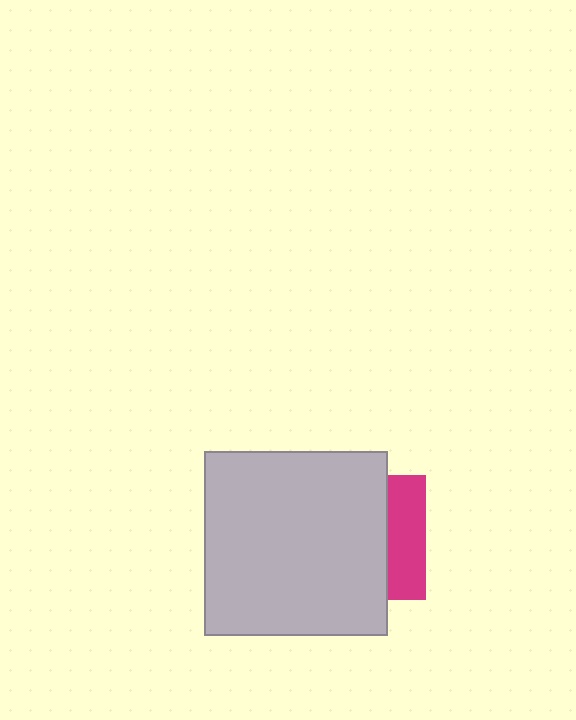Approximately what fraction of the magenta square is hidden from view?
Roughly 69% of the magenta square is hidden behind the light gray square.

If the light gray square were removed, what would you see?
You would see the complete magenta square.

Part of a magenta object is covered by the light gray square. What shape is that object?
It is a square.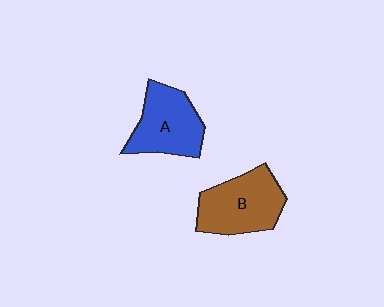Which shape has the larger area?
Shape B (brown).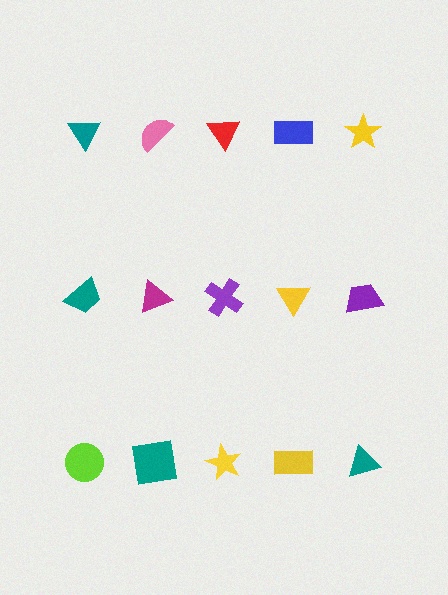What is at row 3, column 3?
A yellow star.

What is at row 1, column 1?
A teal triangle.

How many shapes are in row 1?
5 shapes.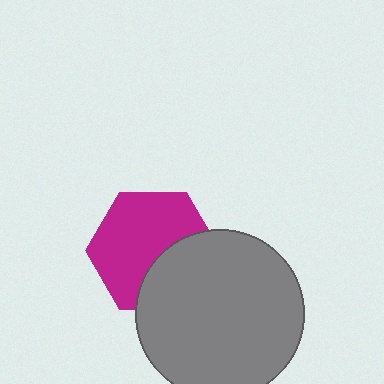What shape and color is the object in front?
The object in front is a gray circle.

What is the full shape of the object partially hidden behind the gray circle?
The partially hidden object is a magenta hexagon.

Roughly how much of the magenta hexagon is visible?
About half of it is visible (roughly 65%).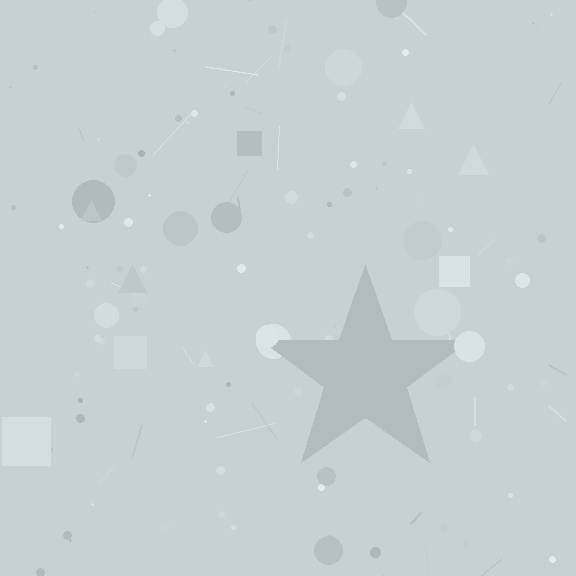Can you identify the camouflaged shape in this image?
The camouflaged shape is a star.